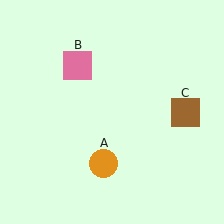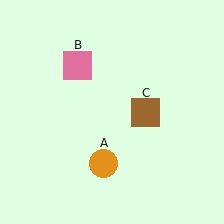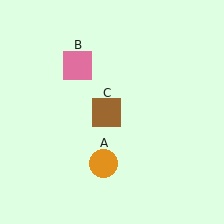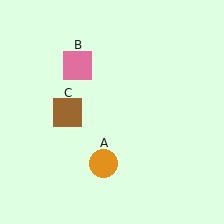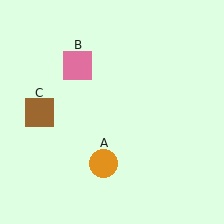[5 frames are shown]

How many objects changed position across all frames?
1 object changed position: brown square (object C).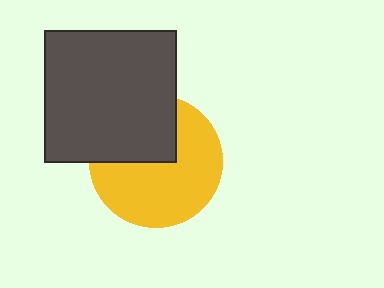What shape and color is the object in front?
The object in front is a dark gray square.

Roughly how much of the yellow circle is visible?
About half of it is visible (roughly 64%).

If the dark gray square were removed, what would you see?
You would see the complete yellow circle.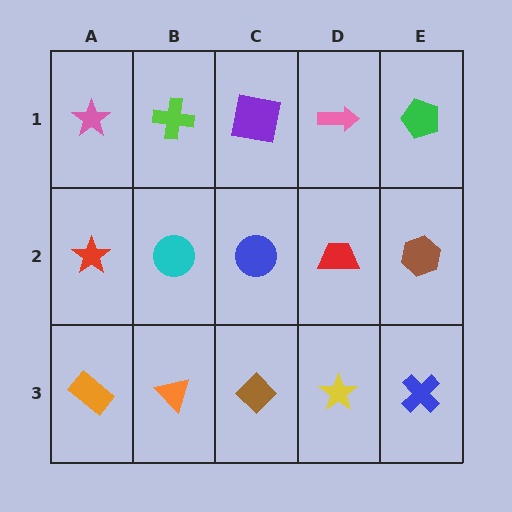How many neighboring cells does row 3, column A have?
2.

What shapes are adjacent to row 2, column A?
A pink star (row 1, column A), an orange rectangle (row 3, column A), a cyan circle (row 2, column B).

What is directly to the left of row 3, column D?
A brown diamond.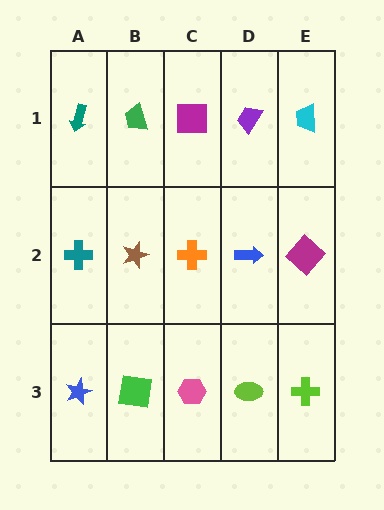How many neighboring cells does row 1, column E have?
2.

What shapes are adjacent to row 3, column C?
An orange cross (row 2, column C), a green square (row 3, column B), a lime ellipse (row 3, column D).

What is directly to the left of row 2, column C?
A brown star.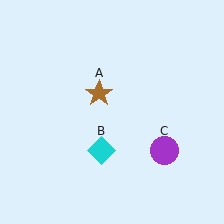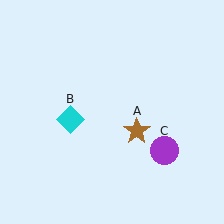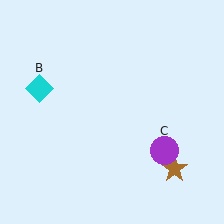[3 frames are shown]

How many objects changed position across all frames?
2 objects changed position: brown star (object A), cyan diamond (object B).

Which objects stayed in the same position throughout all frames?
Purple circle (object C) remained stationary.